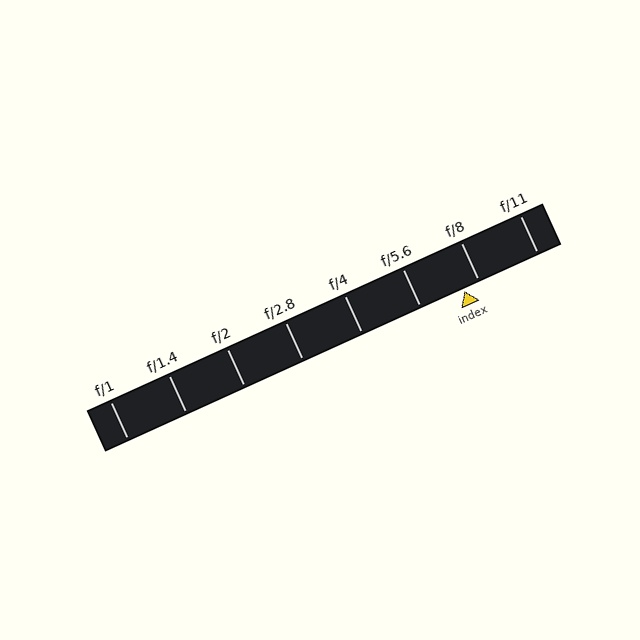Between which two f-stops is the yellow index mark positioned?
The index mark is between f/5.6 and f/8.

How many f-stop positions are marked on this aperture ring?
There are 8 f-stop positions marked.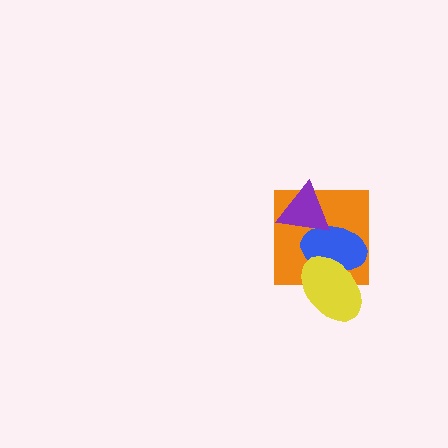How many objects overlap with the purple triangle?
2 objects overlap with the purple triangle.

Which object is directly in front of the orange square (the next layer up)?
The blue ellipse is directly in front of the orange square.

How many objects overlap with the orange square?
3 objects overlap with the orange square.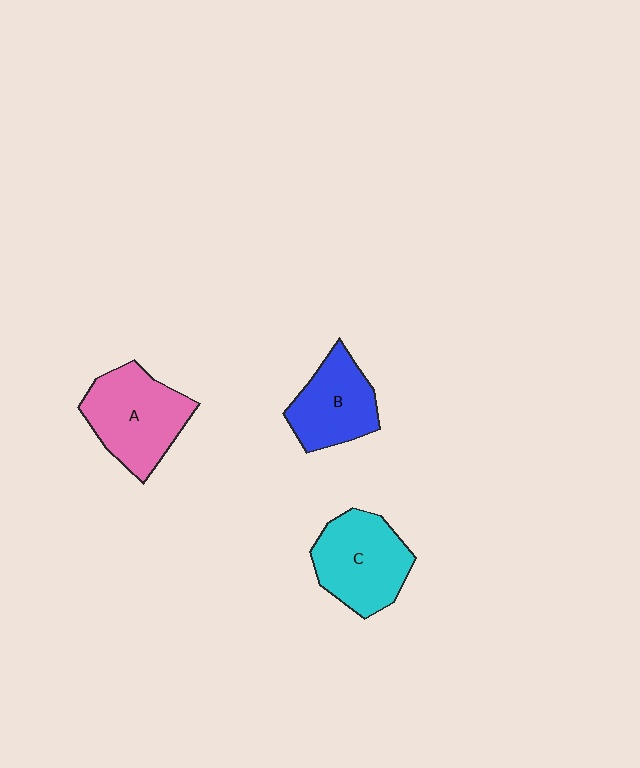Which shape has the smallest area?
Shape B (blue).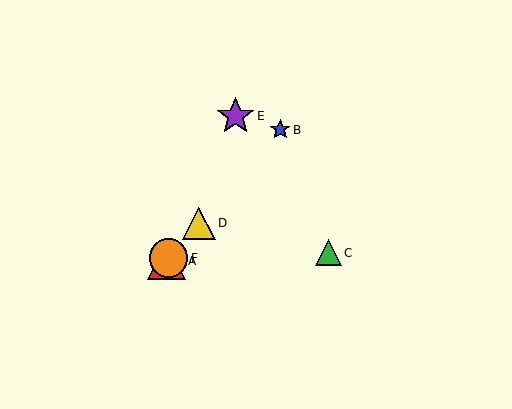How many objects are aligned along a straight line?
4 objects (A, B, D, F) are aligned along a straight line.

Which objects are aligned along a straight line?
Objects A, B, D, F are aligned along a straight line.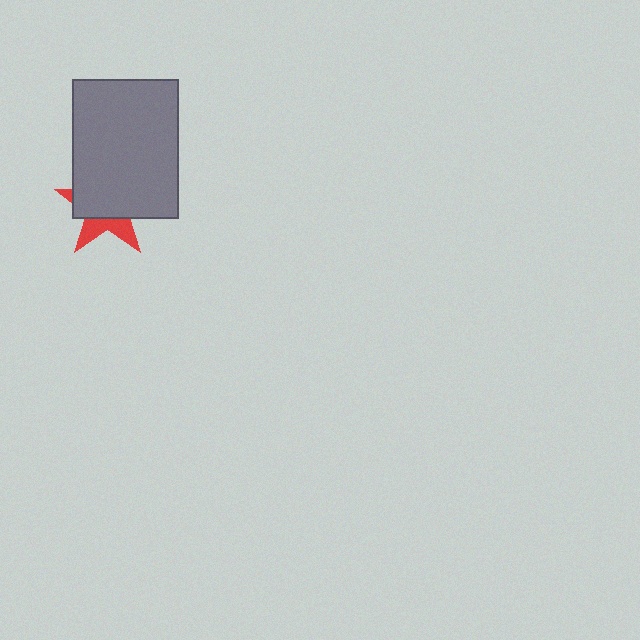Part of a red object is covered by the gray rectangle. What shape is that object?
It is a star.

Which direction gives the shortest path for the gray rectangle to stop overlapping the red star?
Moving up gives the shortest separation.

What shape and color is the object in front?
The object in front is a gray rectangle.